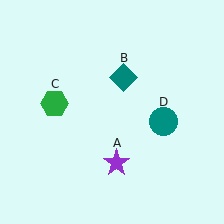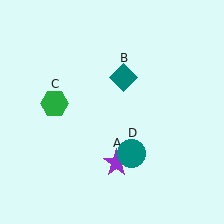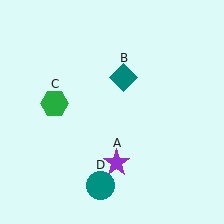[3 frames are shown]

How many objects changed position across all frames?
1 object changed position: teal circle (object D).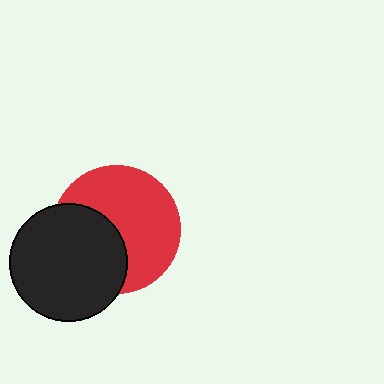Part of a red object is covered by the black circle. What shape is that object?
It is a circle.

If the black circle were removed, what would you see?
You would see the complete red circle.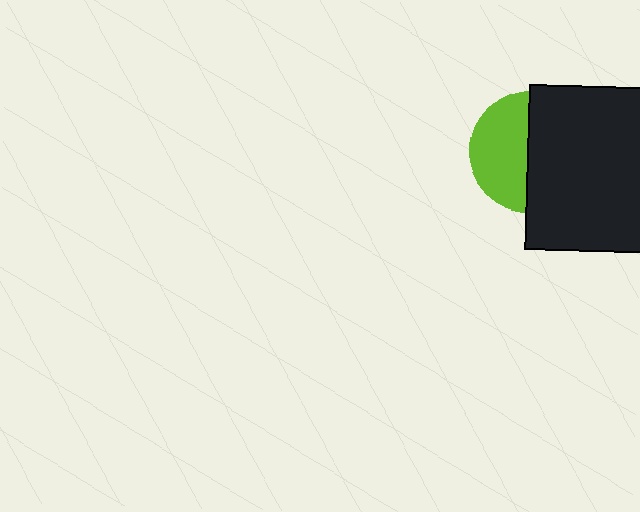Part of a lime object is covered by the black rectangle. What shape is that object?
It is a circle.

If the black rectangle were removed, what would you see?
You would see the complete lime circle.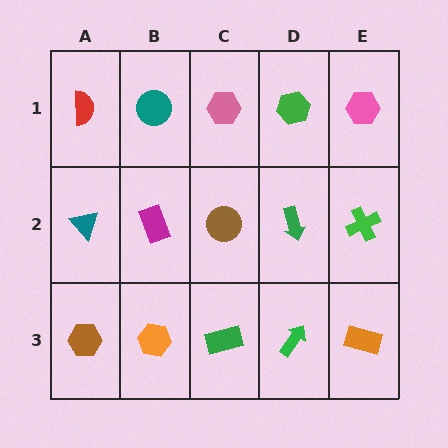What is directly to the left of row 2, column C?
A magenta rectangle.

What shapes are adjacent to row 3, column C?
A brown circle (row 2, column C), an orange hexagon (row 3, column B), a green arrow (row 3, column D).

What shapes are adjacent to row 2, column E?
A pink hexagon (row 1, column E), an orange rectangle (row 3, column E), a green arrow (row 2, column D).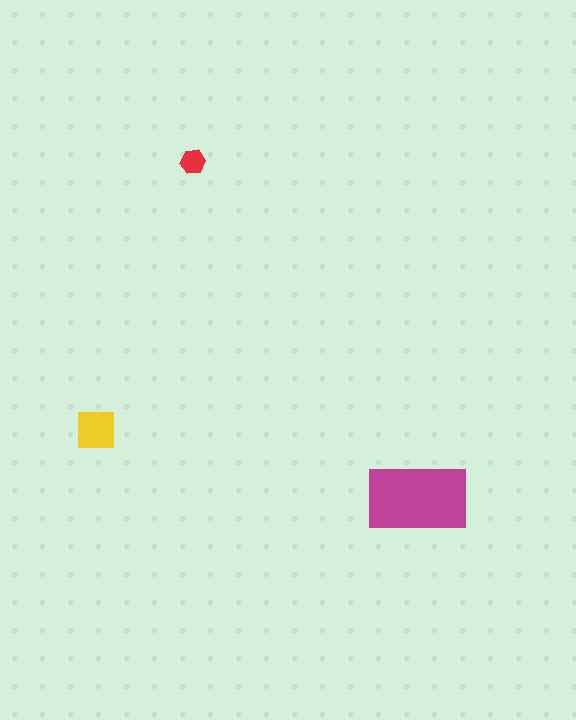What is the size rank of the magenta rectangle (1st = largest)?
1st.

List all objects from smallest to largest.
The red hexagon, the yellow square, the magenta rectangle.